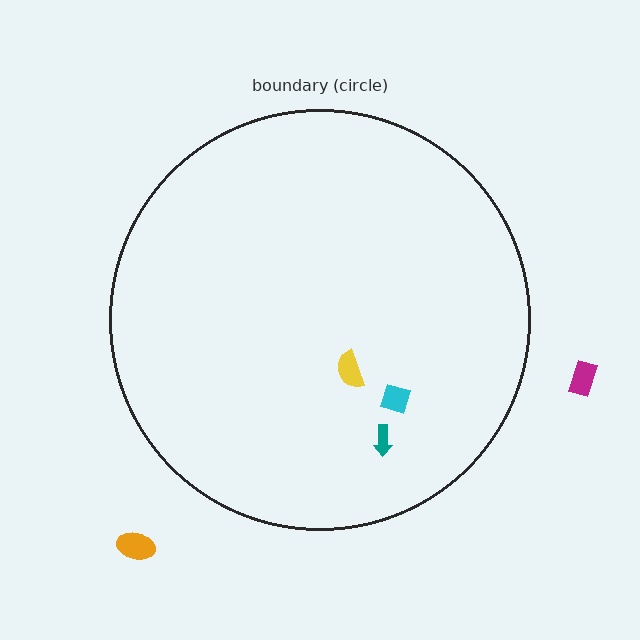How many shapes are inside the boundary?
3 inside, 2 outside.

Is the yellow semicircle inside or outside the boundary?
Inside.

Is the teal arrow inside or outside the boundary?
Inside.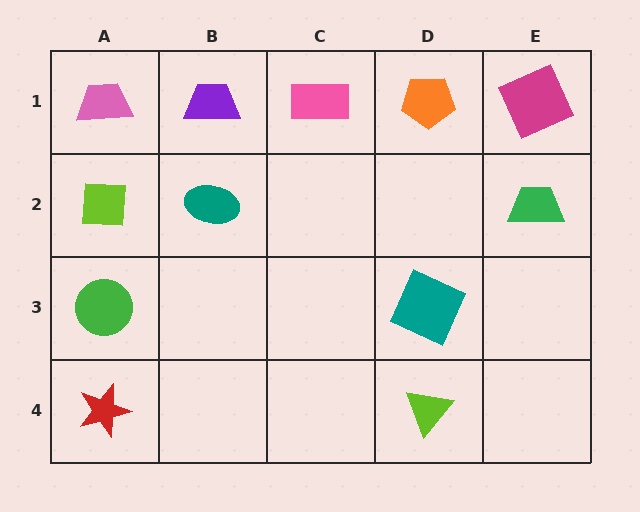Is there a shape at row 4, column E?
No, that cell is empty.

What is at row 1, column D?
An orange pentagon.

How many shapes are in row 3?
2 shapes.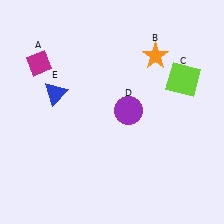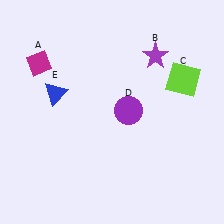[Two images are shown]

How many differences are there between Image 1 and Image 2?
There is 1 difference between the two images.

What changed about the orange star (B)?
In Image 1, B is orange. In Image 2, it changed to purple.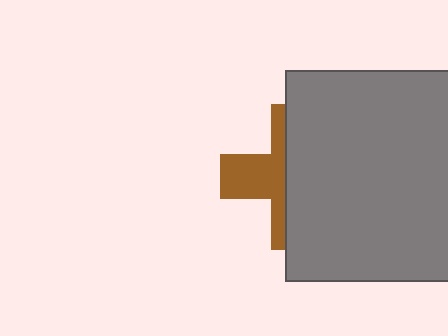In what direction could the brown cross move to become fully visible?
The brown cross could move left. That would shift it out from behind the gray rectangle entirely.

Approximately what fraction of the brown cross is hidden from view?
Roughly 60% of the brown cross is hidden behind the gray rectangle.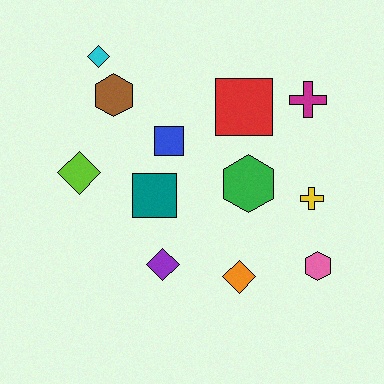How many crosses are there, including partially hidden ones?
There are 2 crosses.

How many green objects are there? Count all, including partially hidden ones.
There is 1 green object.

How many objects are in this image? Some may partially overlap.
There are 12 objects.